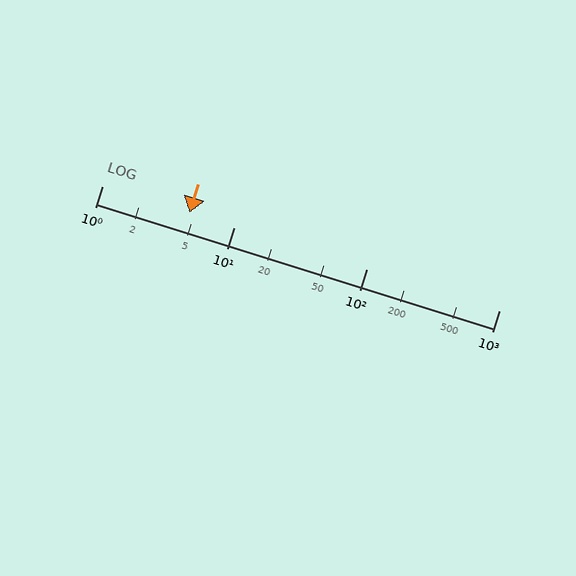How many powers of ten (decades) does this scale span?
The scale spans 3 decades, from 1 to 1000.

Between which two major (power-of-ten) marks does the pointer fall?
The pointer is between 1 and 10.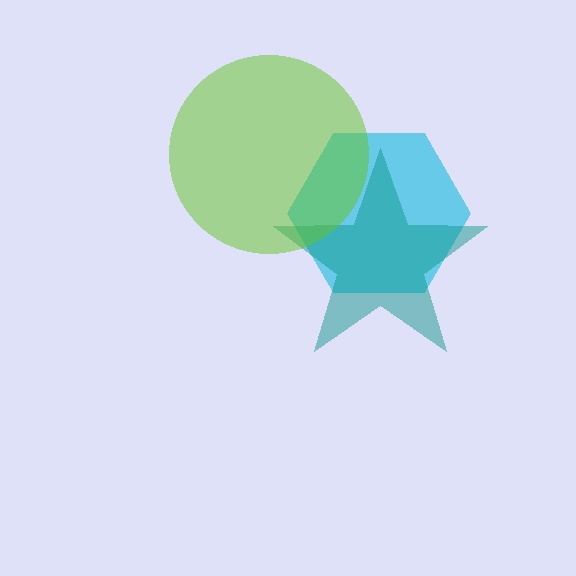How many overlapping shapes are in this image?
There are 3 overlapping shapes in the image.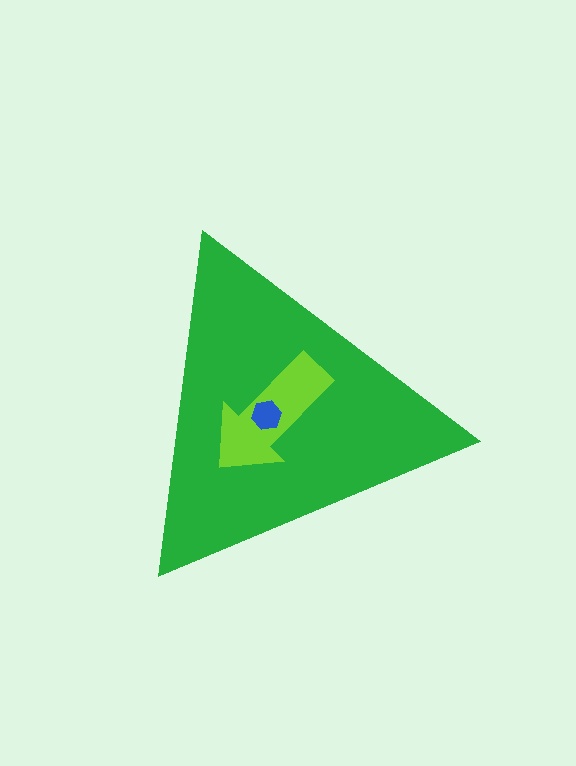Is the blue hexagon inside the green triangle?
Yes.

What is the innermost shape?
The blue hexagon.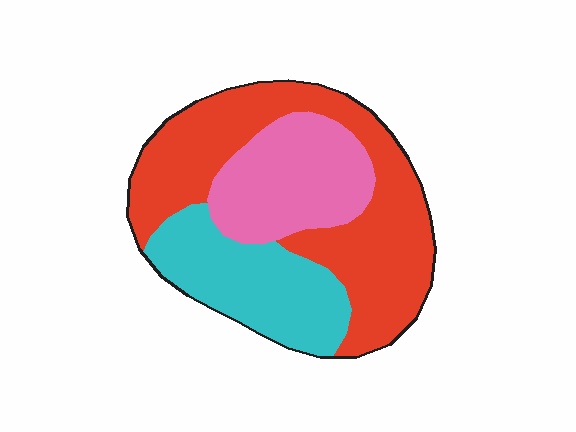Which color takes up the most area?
Red, at roughly 50%.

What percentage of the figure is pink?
Pink takes up about one quarter (1/4) of the figure.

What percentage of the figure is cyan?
Cyan covers 26% of the figure.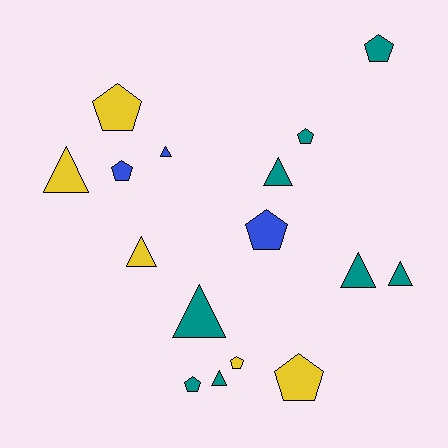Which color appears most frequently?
Teal, with 8 objects.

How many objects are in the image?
There are 16 objects.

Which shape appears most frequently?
Pentagon, with 8 objects.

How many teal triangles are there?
There are 5 teal triangles.